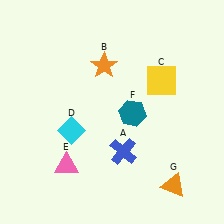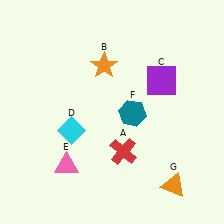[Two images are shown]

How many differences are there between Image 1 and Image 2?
There are 2 differences between the two images.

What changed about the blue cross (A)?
In Image 1, A is blue. In Image 2, it changed to red.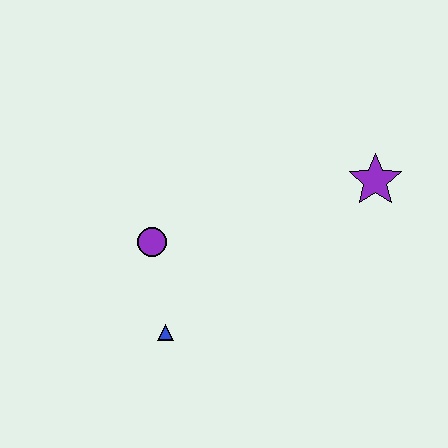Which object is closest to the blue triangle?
The purple circle is closest to the blue triangle.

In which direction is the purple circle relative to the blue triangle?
The purple circle is above the blue triangle.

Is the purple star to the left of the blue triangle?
No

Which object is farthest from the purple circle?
The purple star is farthest from the purple circle.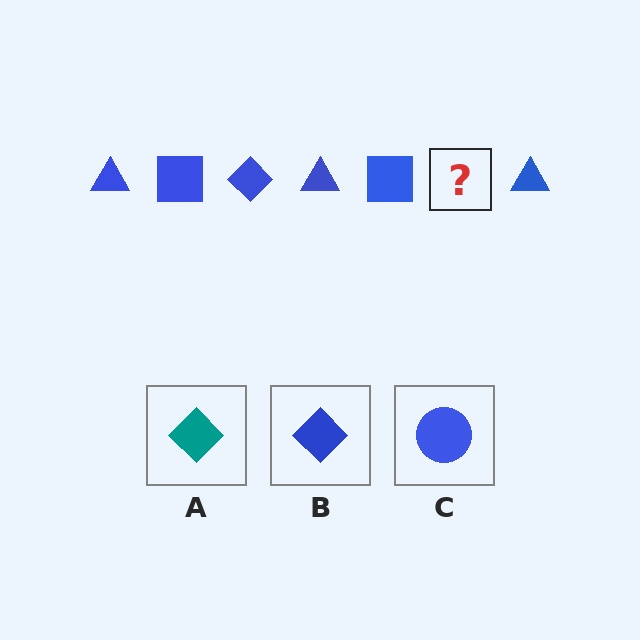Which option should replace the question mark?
Option B.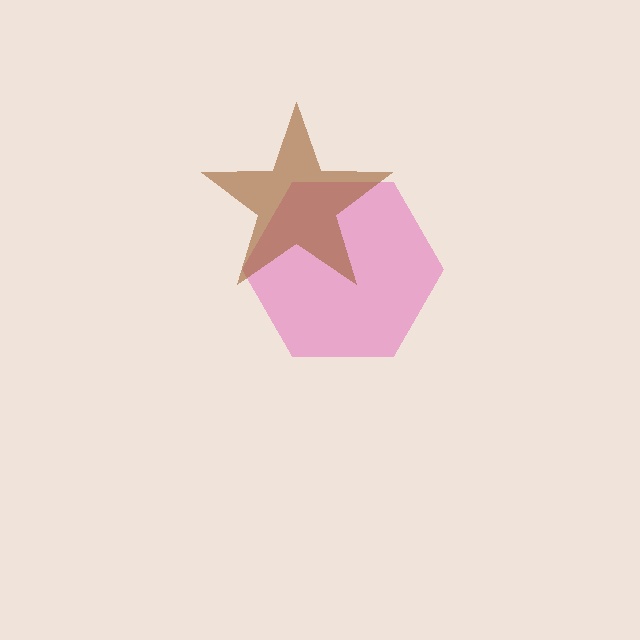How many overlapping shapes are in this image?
There are 2 overlapping shapes in the image.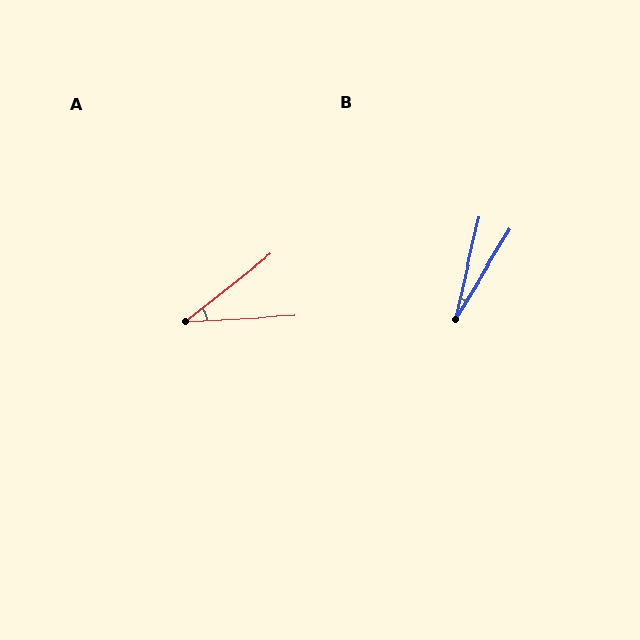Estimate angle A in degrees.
Approximately 35 degrees.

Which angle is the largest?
A, at approximately 35 degrees.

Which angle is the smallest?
B, at approximately 19 degrees.